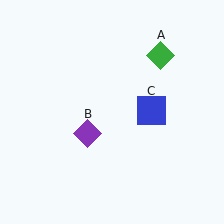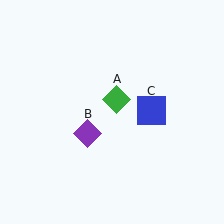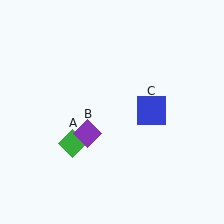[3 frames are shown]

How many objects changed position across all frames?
1 object changed position: green diamond (object A).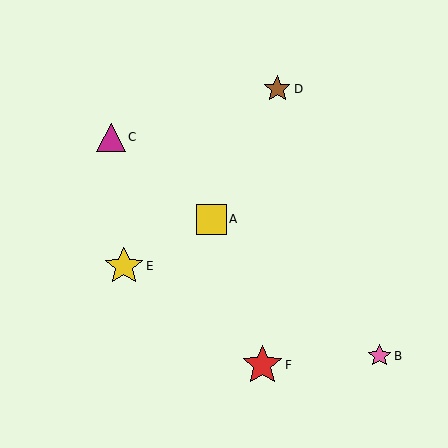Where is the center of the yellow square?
The center of the yellow square is at (211, 219).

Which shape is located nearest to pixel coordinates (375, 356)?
The pink star (labeled B) at (380, 356) is nearest to that location.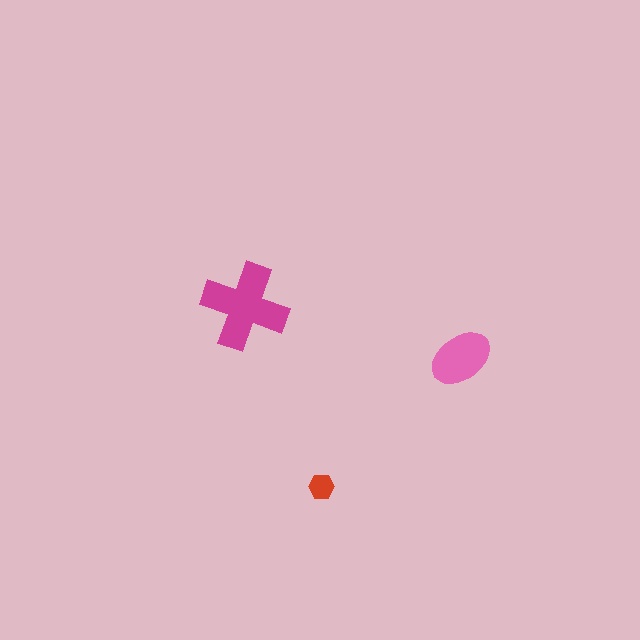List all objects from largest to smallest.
The magenta cross, the pink ellipse, the red hexagon.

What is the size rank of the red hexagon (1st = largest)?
3rd.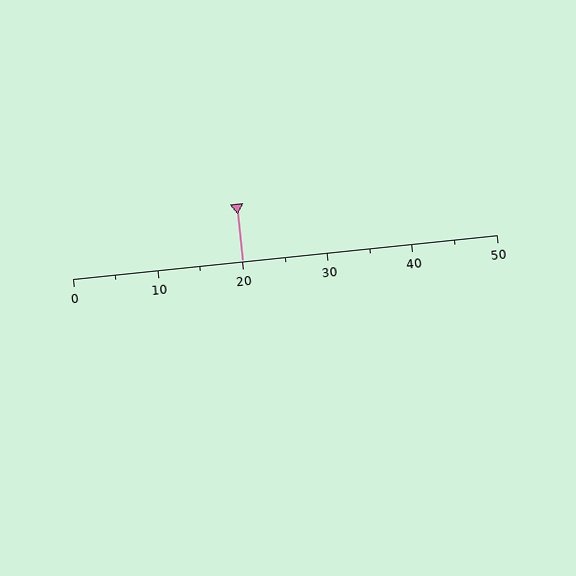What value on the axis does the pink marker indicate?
The marker indicates approximately 20.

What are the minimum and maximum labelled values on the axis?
The axis runs from 0 to 50.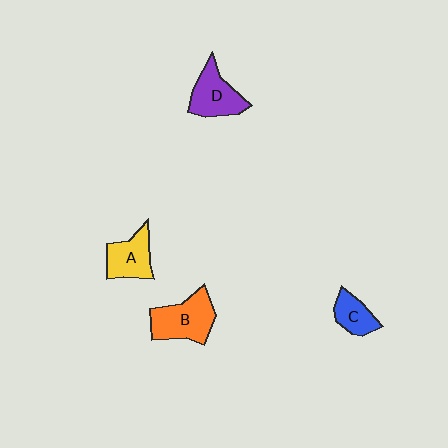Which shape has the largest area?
Shape B (orange).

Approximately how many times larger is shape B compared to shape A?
Approximately 1.3 times.